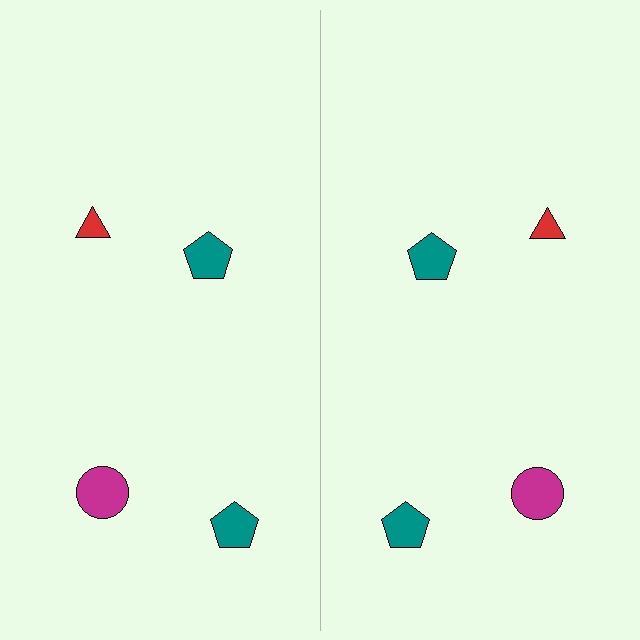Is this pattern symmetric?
Yes, this pattern has bilateral (reflection) symmetry.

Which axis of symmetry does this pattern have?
The pattern has a vertical axis of symmetry running through the center of the image.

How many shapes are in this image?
There are 8 shapes in this image.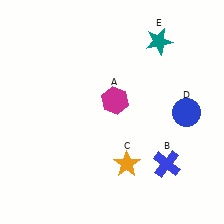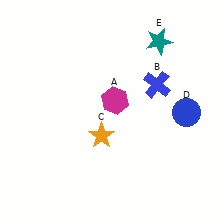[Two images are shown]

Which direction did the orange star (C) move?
The orange star (C) moved up.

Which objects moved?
The objects that moved are: the blue cross (B), the orange star (C).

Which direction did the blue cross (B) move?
The blue cross (B) moved up.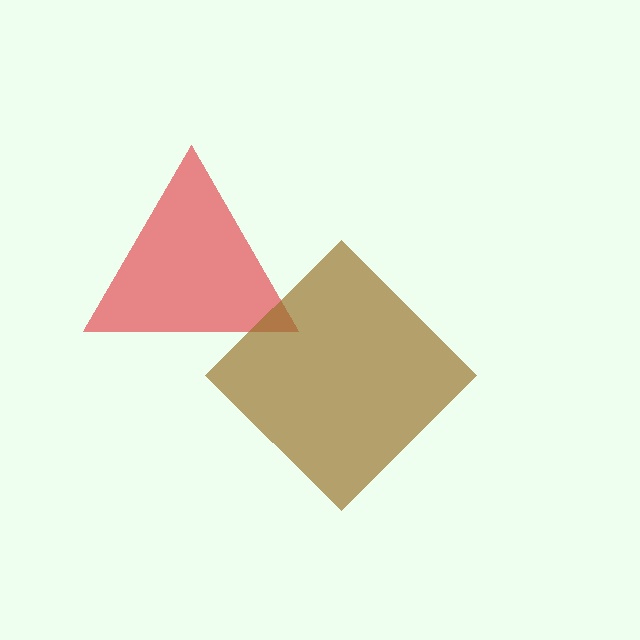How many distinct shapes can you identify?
There are 2 distinct shapes: a red triangle, a brown diamond.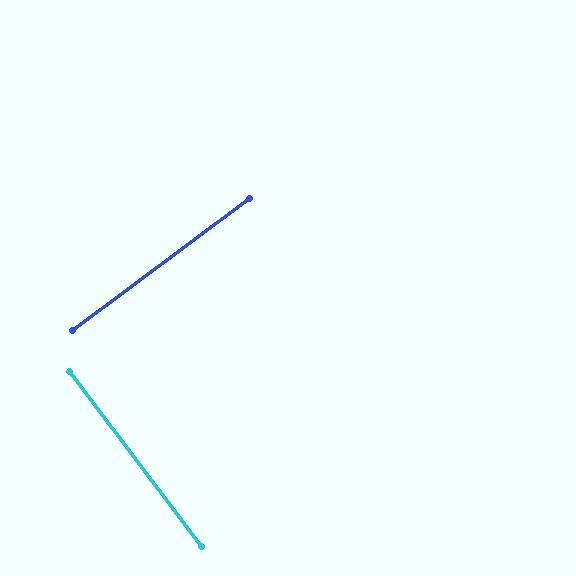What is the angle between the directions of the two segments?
Approximately 89 degrees.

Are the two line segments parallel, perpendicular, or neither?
Perpendicular — they meet at approximately 89°.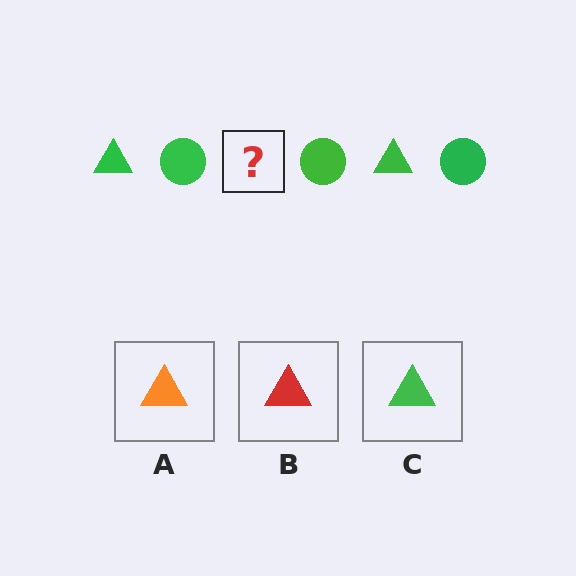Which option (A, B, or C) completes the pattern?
C.